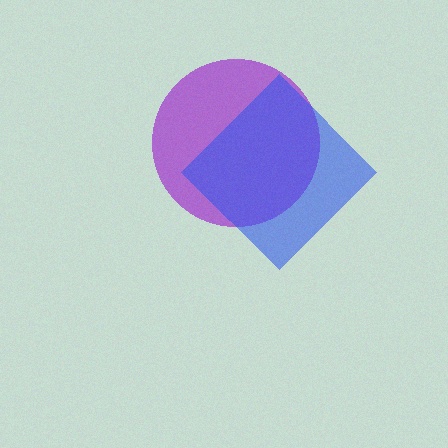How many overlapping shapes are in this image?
There are 2 overlapping shapes in the image.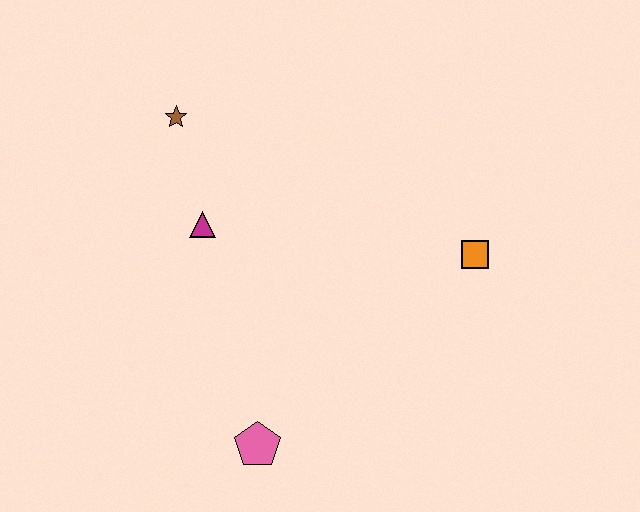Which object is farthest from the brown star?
The pink pentagon is farthest from the brown star.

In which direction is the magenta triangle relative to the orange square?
The magenta triangle is to the left of the orange square.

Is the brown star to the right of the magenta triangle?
No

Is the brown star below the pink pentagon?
No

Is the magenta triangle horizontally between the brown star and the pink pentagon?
Yes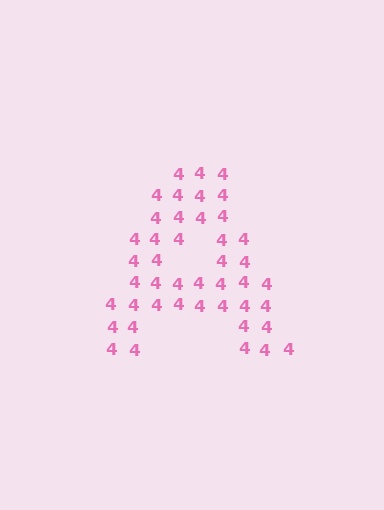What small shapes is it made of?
It is made of small digit 4's.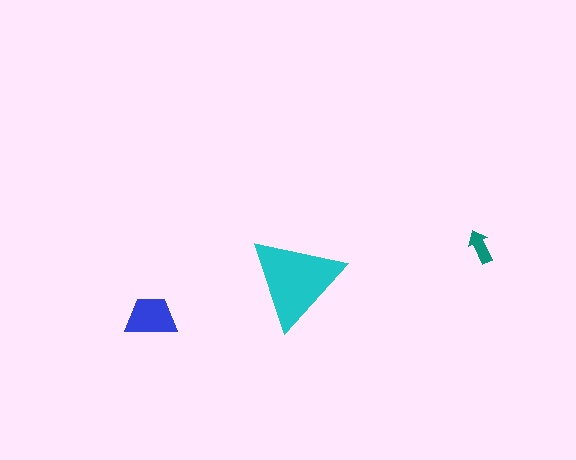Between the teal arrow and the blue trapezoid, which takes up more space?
The blue trapezoid.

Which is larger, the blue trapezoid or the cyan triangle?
The cyan triangle.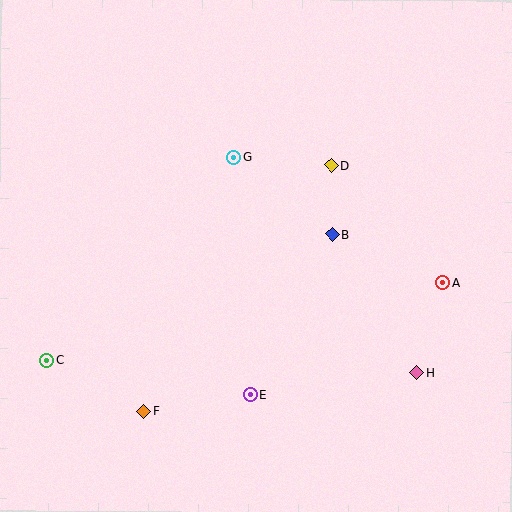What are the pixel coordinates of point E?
Point E is at (250, 395).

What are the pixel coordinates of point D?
Point D is at (331, 165).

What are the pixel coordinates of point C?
Point C is at (47, 360).